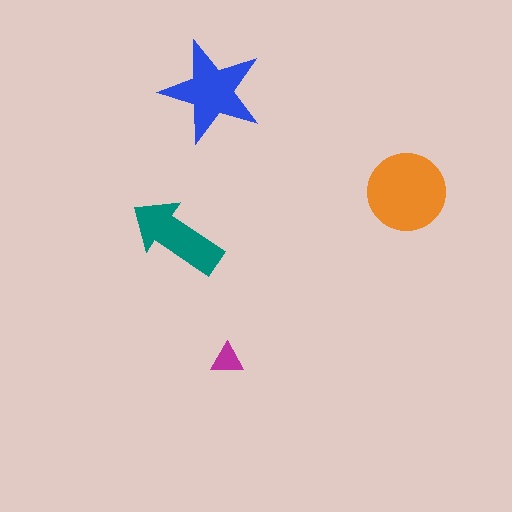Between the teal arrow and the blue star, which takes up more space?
The blue star.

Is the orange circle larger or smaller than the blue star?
Larger.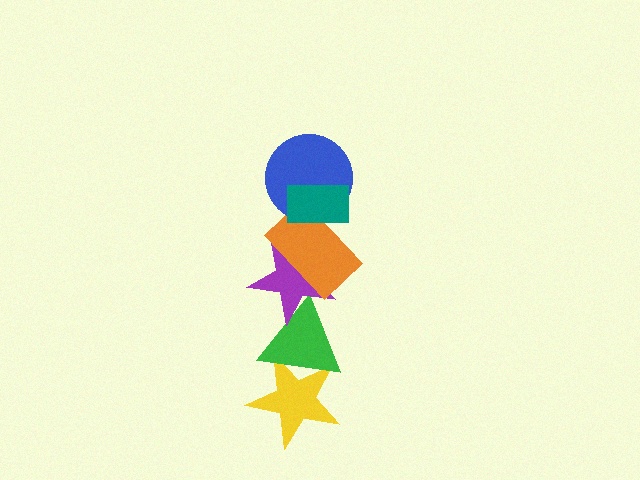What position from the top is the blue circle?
The blue circle is 2nd from the top.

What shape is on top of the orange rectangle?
The blue circle is on top of the orange rectangle.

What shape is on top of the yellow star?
The green triangle is on top of the yellow star.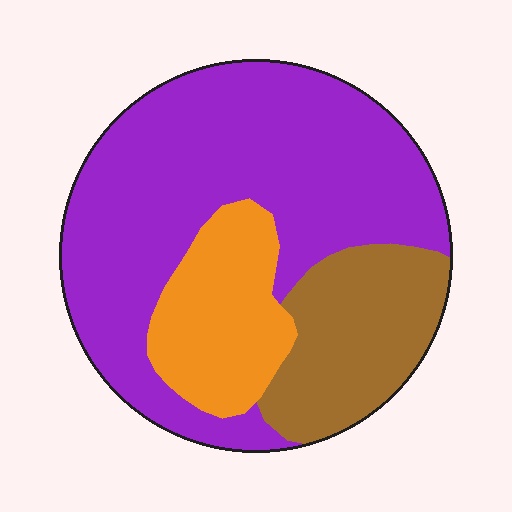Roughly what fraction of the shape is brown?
Brown covers roughly 20% of the shape.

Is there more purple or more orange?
Purple.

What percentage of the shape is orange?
Orange takes up about one sixth (1/6) of the shape.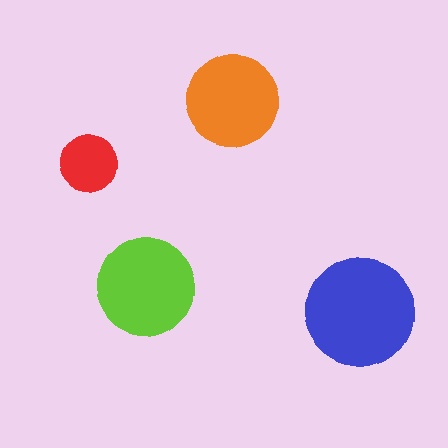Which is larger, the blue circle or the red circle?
The blue one.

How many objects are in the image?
There are 4 objects in the image.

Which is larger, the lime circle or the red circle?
The lime one.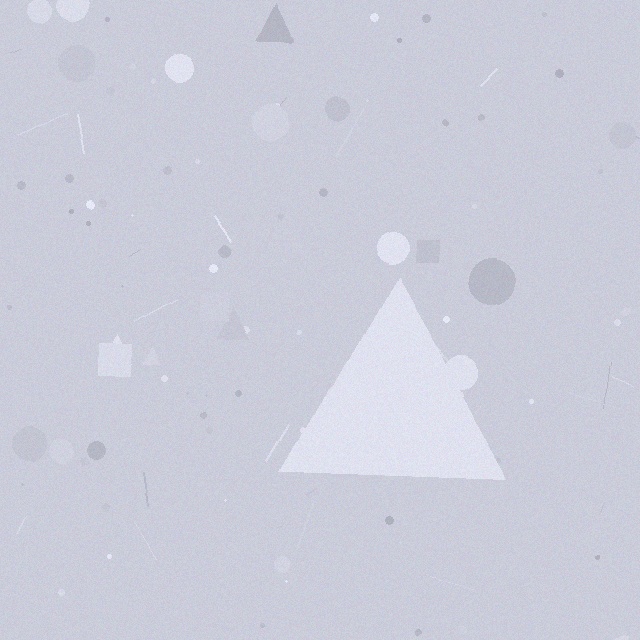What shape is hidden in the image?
A triangle is hidden in the image.